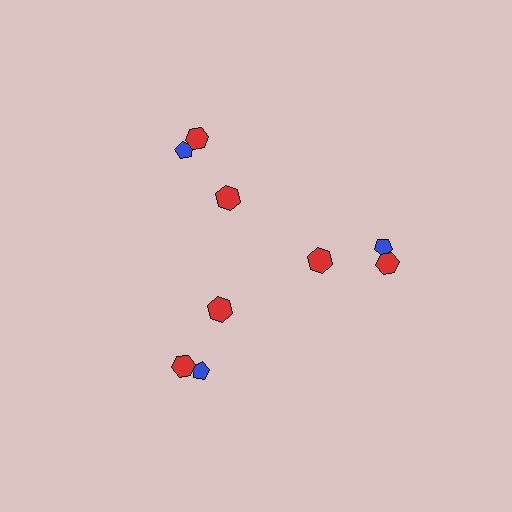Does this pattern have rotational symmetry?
Yes, this pattern has 3-fold rotational symmetry. It looks the same after rotating 120 degrees around the center.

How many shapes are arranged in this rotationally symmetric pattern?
There are 9 shapes, arranged in 3 groups of 3.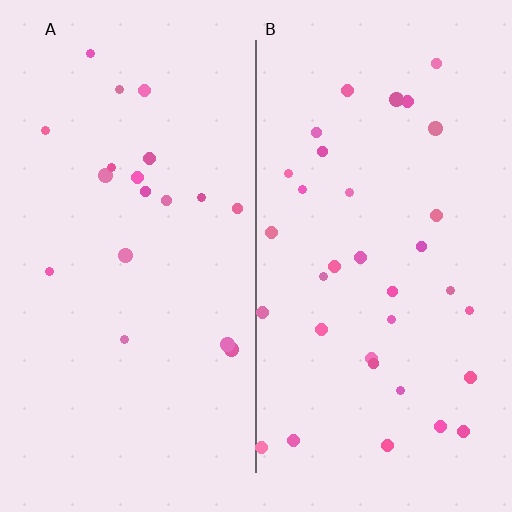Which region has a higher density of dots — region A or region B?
B (the right).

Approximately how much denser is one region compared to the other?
Approximately 1.8× — region B over region A.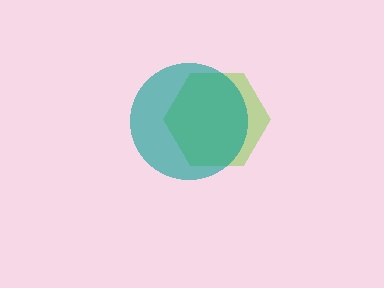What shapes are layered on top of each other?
The layered shapes are: a lime hexagon, a teal circle.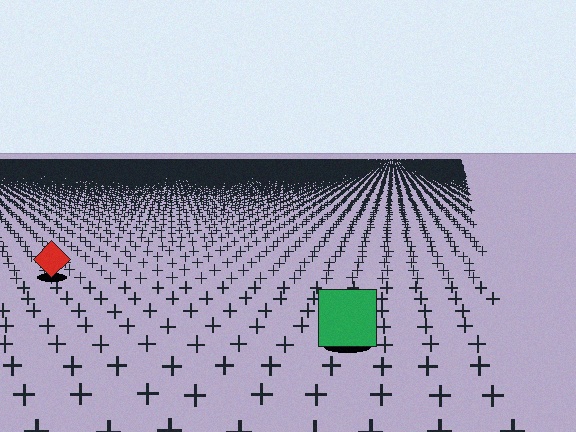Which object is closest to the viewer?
The green square is closest. The texture marks near it are larger and more spread out.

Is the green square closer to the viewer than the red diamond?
Yes. The green square is closer — you can tell from the texture gradient: the ground texture is coarser near it.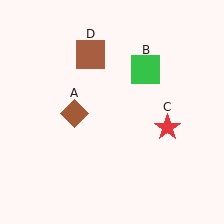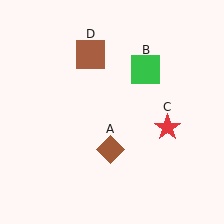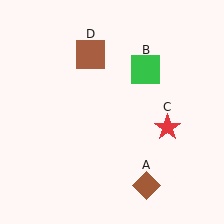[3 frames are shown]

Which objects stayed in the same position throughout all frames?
Green square (object B) and red star (object C) and brown square (object D) remained stationary.